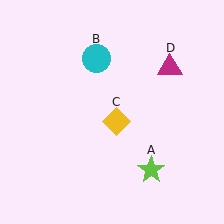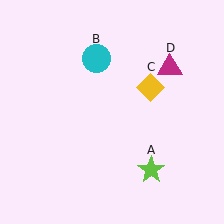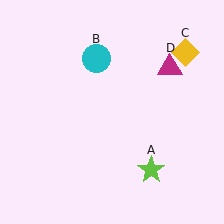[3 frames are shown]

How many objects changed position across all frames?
1 object changed position: yellow diamond (object C).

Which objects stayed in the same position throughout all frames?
Lime star (object A) and cyan circle (object B) and magenta triangle (object D) remained stationary.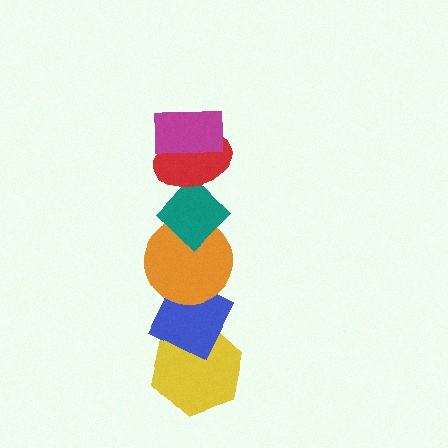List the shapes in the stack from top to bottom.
From top to bottom: the magenta rectangle, the red ellipse, the teal diamond, the orange circle, the blue diamond, the yellow hexagon.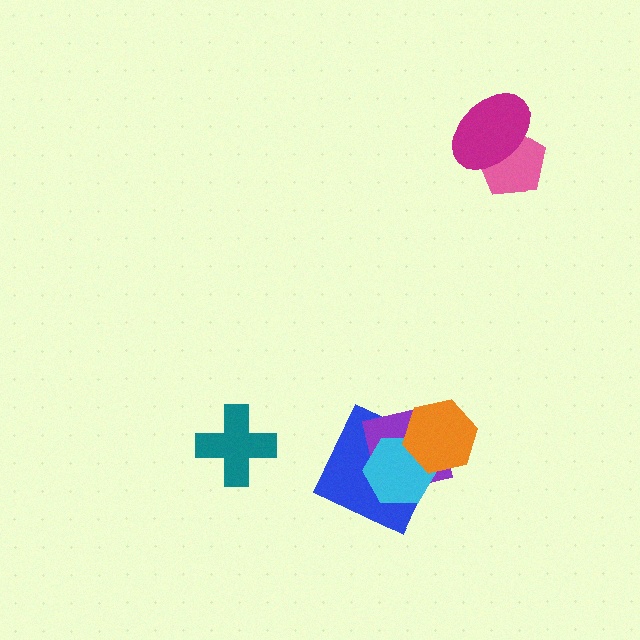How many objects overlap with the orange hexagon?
3 objects overlap with the orange hexagon.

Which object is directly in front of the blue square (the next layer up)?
The purple square is directly in front of the blue square.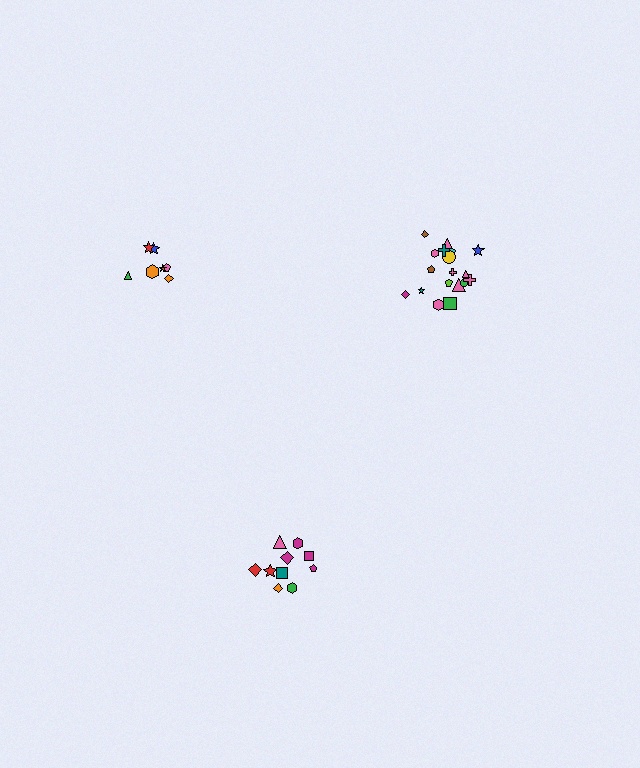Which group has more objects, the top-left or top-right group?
The top-right group.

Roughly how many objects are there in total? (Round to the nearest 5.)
Roughly 35 objects in total.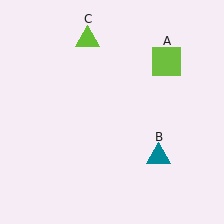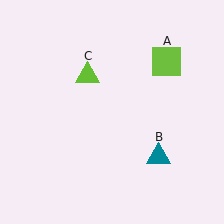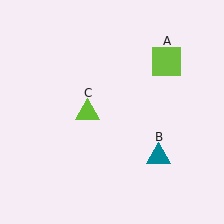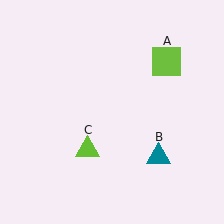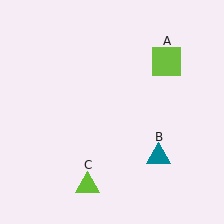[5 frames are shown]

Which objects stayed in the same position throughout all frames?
Lime square (object A) and teal triangle (object B) remained stationary.